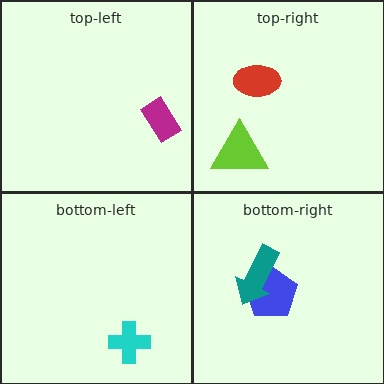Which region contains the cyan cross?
The bottom-left region.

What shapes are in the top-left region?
The magenta rectangle.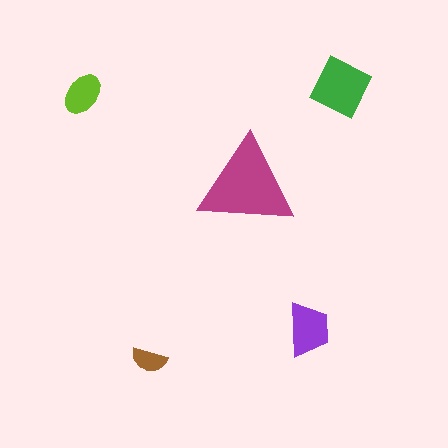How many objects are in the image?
There are 5 objects in the image.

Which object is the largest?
The magenta triangle.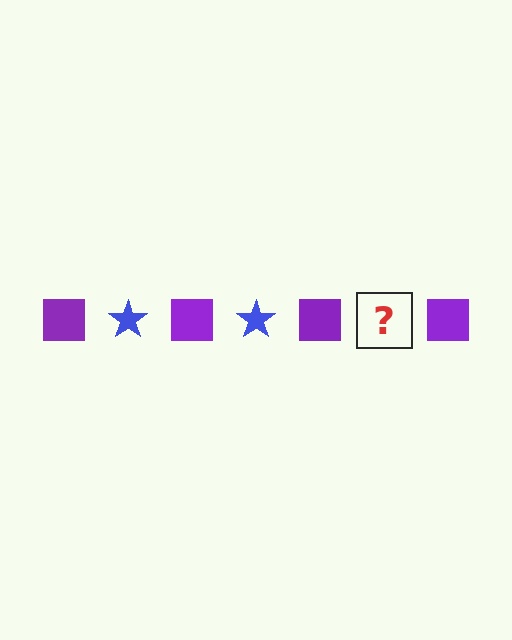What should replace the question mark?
The question mark should be replaced with a blue star.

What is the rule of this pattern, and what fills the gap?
The rule is that the pattern alternates between purple square and blue star. The gap should be filled with a blue star.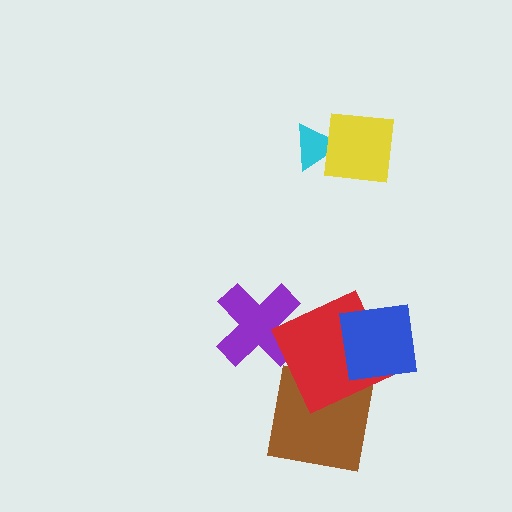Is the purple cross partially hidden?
Yes, it is partially covered by another shape.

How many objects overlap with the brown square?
1 object overlaps with the brown square.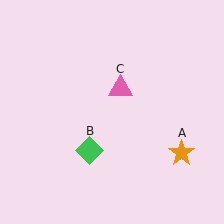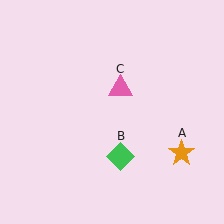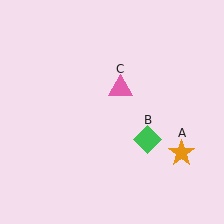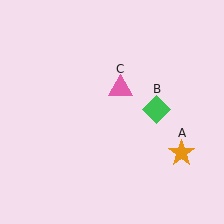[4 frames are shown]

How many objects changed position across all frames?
1 object changed position: green diamond (object B).